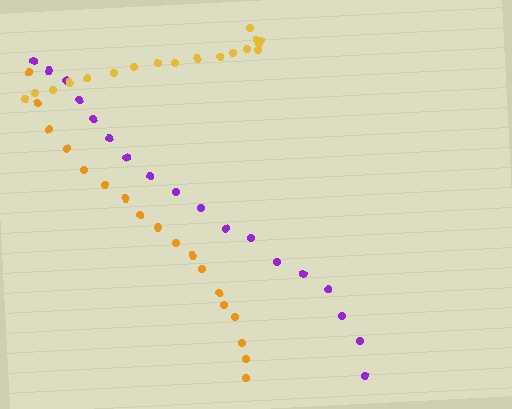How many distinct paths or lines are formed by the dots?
There are 3 distinct paths.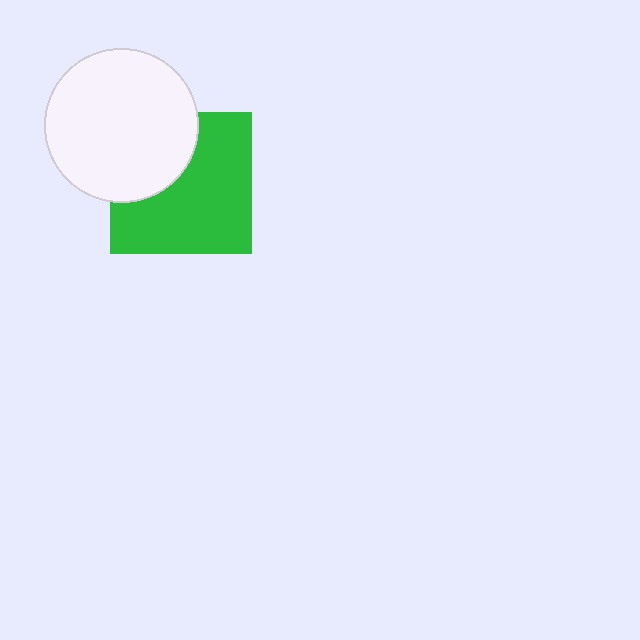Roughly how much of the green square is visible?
Most of it is visible (roughly 66%).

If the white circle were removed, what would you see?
You would see the complete green square.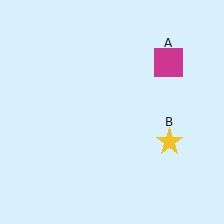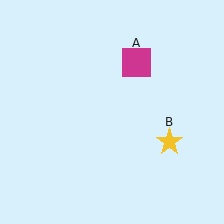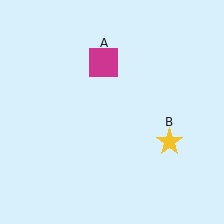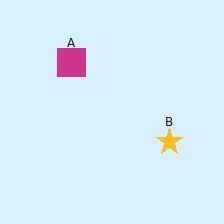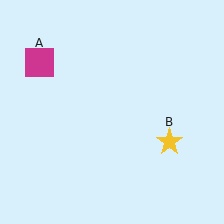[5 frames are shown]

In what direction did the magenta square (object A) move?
The magenta square (object A) moved left.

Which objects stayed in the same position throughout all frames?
Yellow star (object B) remained stationary.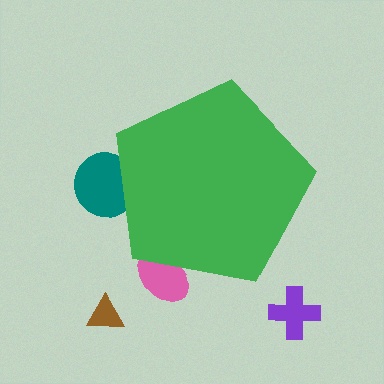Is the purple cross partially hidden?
No, the purple cross is fully visible.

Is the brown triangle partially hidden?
No, the brown triangle is fully visible.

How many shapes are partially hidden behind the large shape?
2 shapes are partially hidden.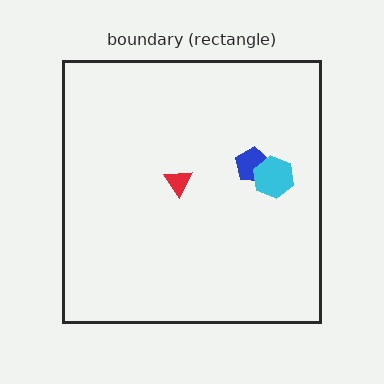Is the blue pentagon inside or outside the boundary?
Inside.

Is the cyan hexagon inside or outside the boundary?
Inside.